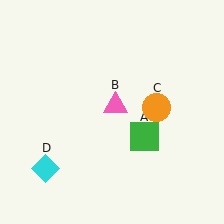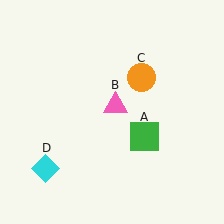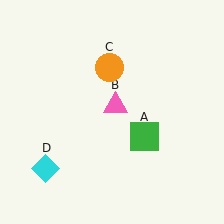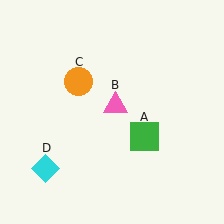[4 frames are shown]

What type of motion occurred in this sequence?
The orange circle (object C) rotated counterclockwise around the center of the scene.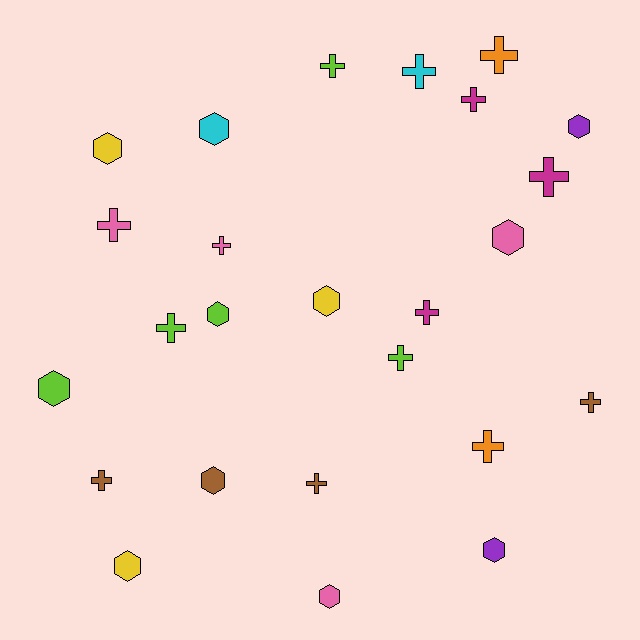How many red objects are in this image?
There are no red objects.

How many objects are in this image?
There are 25 objects.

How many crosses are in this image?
There are 14 crosses.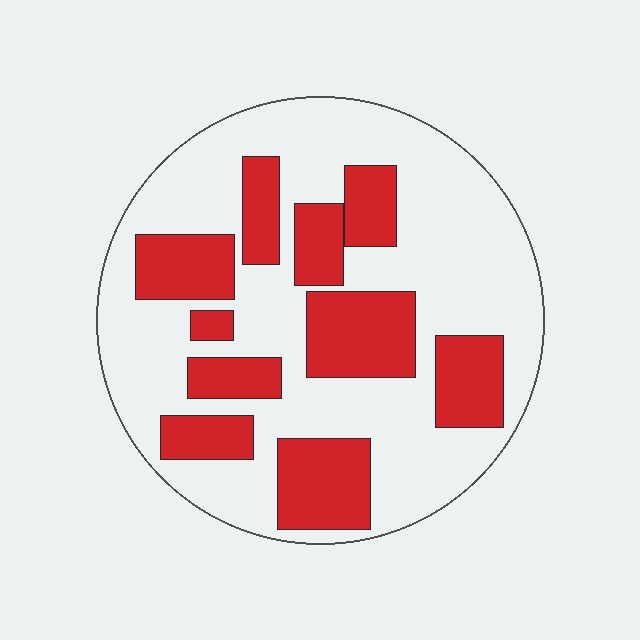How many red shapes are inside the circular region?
10.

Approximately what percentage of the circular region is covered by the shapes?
Approximately 35%.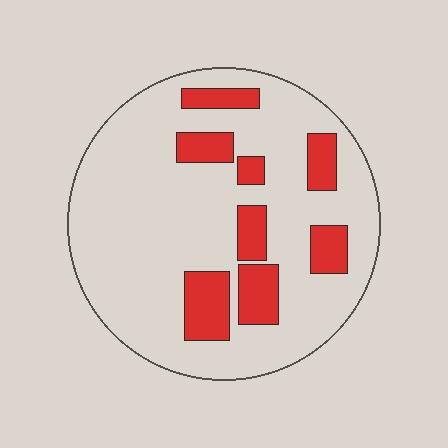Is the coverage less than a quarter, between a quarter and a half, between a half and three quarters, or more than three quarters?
Less than a quarter.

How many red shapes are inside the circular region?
8.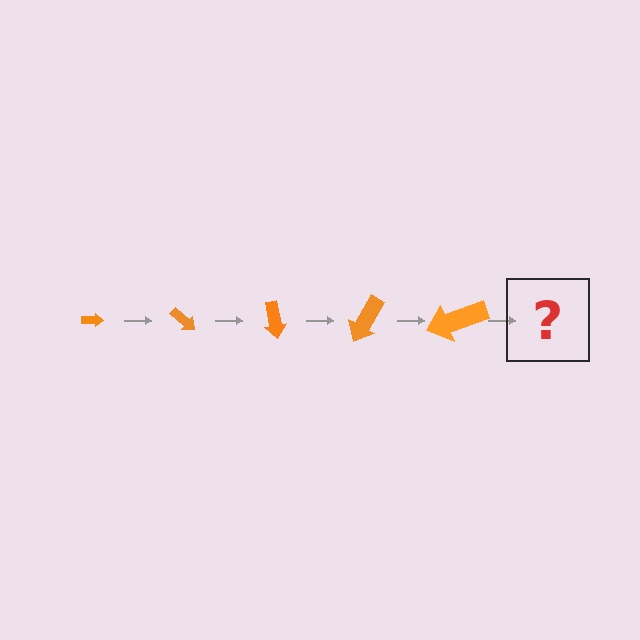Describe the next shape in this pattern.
It should be an arrow, larger than the previous one and rotated 200 degrees from the start.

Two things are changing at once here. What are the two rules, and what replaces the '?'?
The two rules are that the arrow grows larger each step and it rotates 40 degrees each step. The '?' should be an arrow, larger than the previous one and rotated 200 degrees from the start.